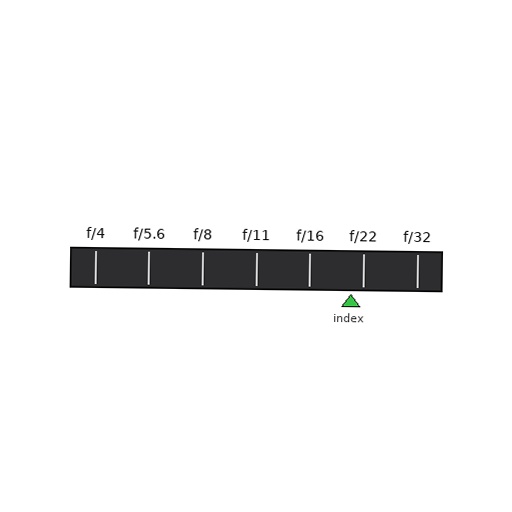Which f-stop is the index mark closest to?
The index mark is closest to f/22.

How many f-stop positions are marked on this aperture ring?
There are 7 f-stop positions marked.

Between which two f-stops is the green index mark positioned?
The index mark is between f/16 and f/22.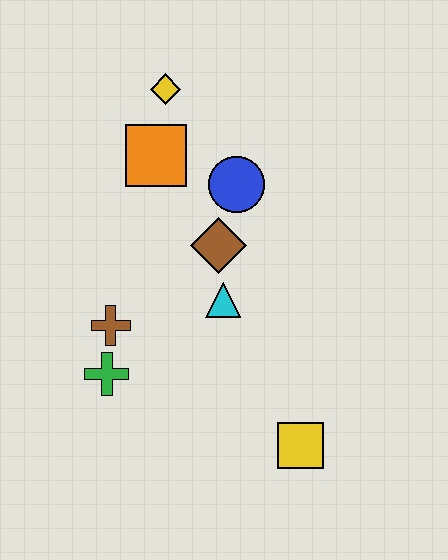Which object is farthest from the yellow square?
The yellow diamond is farthest from the yellow square.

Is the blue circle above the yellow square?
Yes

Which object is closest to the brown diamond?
The cyan triangle is closest to the brown diamond.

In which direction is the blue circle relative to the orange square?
The blue circle is to the right of the orange square.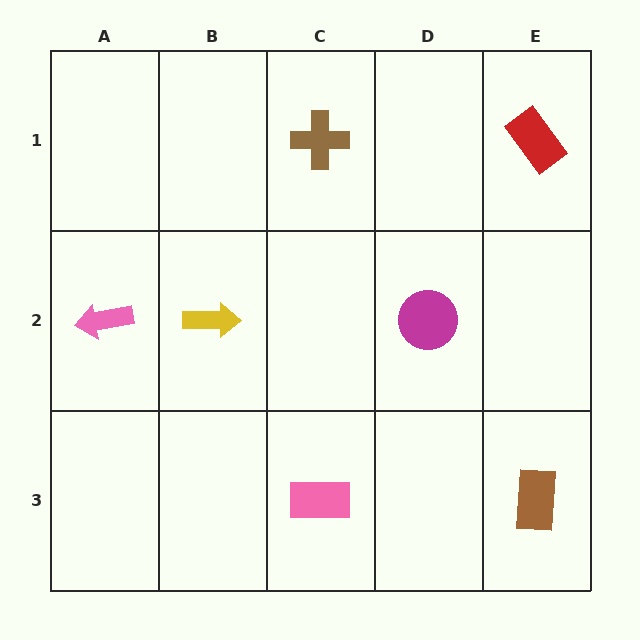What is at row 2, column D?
A magenta circle.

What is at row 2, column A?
A pink arrow.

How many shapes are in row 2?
3 shapes.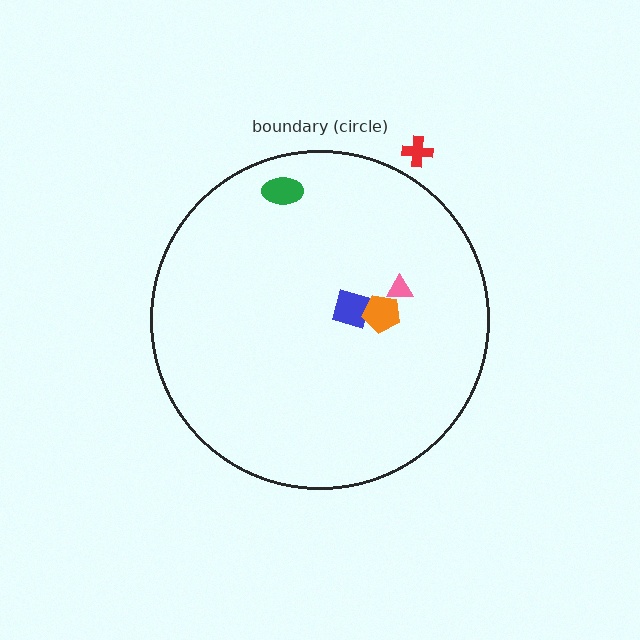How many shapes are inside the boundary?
4 inside, 1 outside.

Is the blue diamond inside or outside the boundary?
Inside.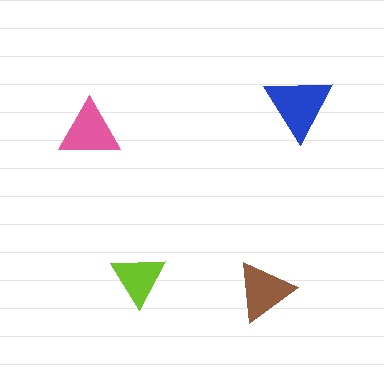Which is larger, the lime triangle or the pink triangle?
The pink one.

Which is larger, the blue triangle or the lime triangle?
The blue one.